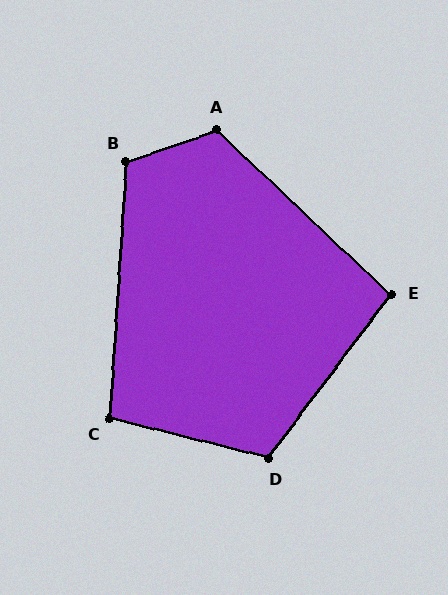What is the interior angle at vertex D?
Approximately 113 degrees (obtuse).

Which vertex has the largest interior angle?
A, at approximately 117 degrees.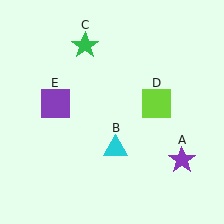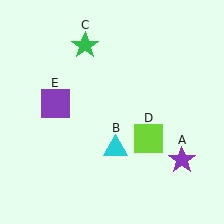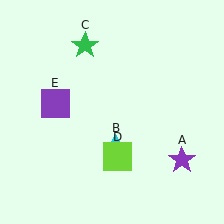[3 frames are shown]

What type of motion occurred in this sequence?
The lime square (object D) rotated clockwise around the center of the scene.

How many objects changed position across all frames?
1 object changed position: lime square (object D).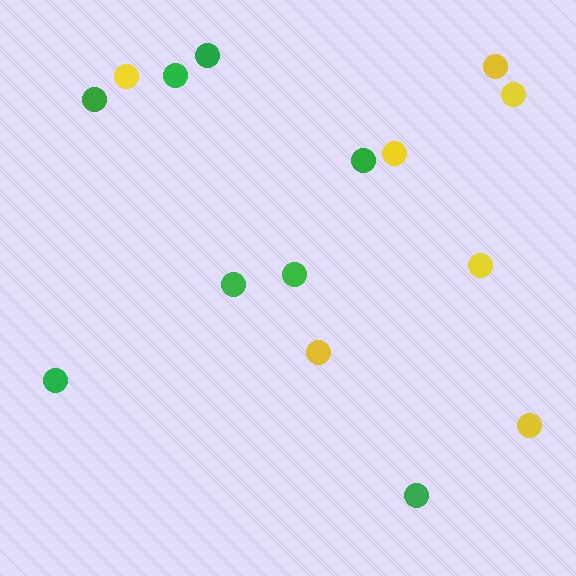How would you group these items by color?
There are 2 groups: one group of yellow circles (7) and one group of green circles (8).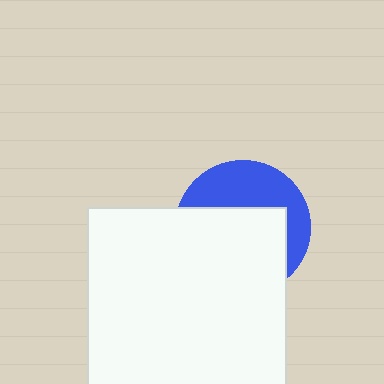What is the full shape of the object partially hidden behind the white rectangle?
The partially hidden object is a blue circle.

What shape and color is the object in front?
The object in front is a white rectangle.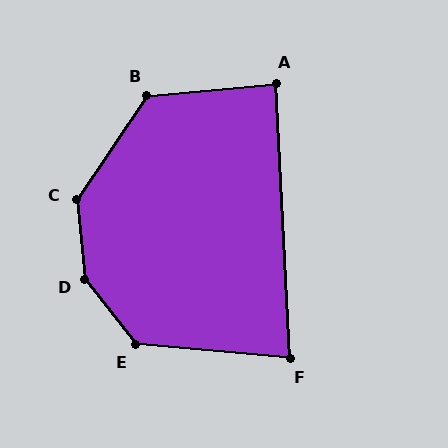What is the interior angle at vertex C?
Approximately 140 degrees (obtuse).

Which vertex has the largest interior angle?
D, at approximately 148 degrees.